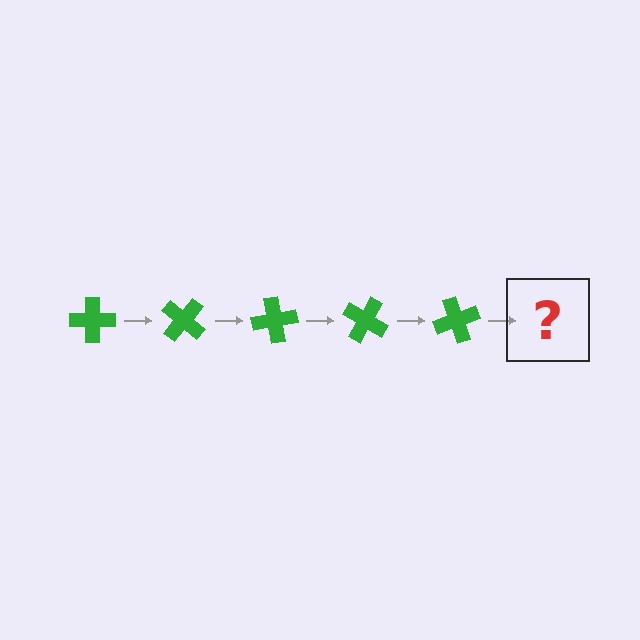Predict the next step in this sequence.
The next step is a green cross rotated 200 degrees.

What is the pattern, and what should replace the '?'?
The pattern is that the cross rotates 40 degrees each step. The '?' should be a green cross rotated 200 degrees.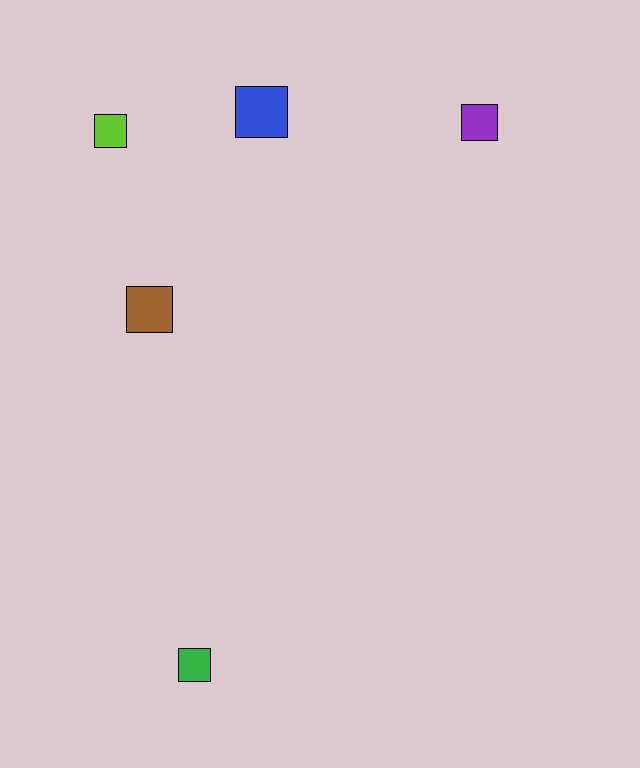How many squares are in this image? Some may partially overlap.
There are 5 squares.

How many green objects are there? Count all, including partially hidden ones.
There is 1 green object.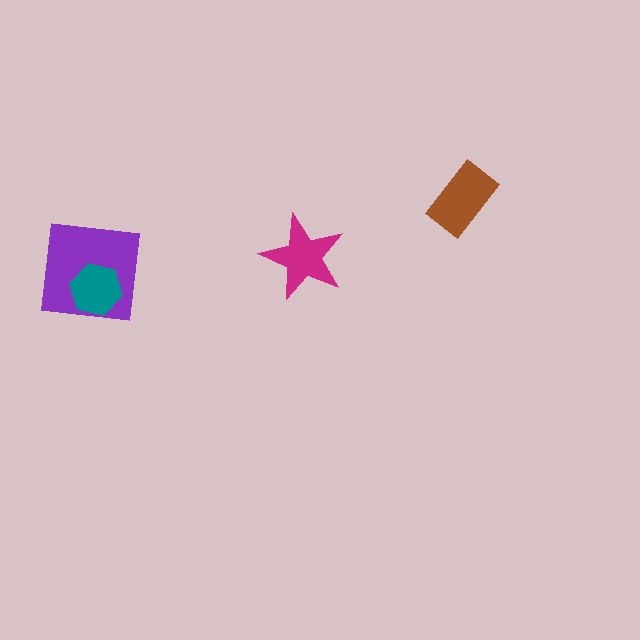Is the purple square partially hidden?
Yes, it is partially covered by another shape.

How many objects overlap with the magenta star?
0 objects overlap with the magenta star.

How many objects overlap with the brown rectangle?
0 objects overlap with the brown rectangle.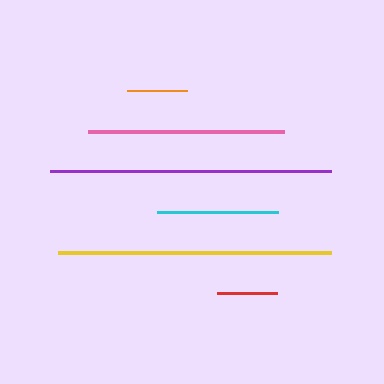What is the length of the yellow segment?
The yellow segment is approximately 273 pixels long.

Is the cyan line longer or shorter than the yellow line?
The yellow line is longer than the cyan line.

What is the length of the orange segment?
The orange segment is approximately 60 pixels long.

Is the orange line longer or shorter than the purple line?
The purple line is longer than the orange line.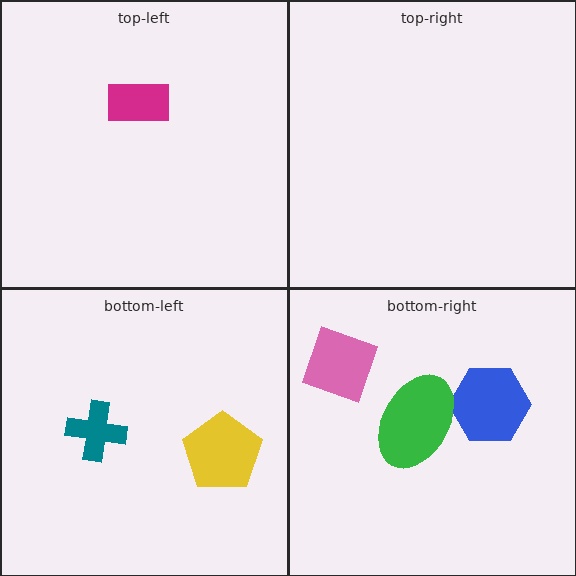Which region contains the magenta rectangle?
The top-left region.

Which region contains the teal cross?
The bottom-left region.